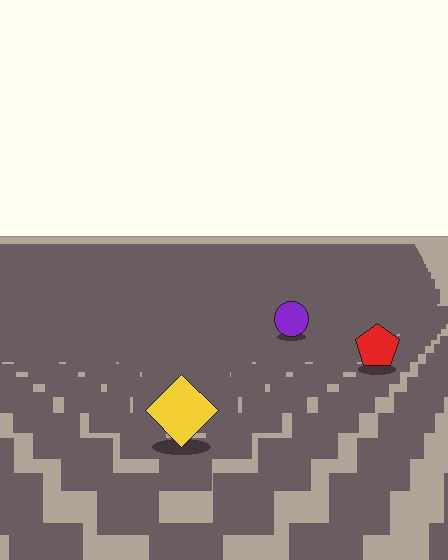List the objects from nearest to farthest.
From nearest to farthest: the yellow diamond, the red pentagon, the purple circle.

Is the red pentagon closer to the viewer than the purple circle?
Yes. The red pentagon is closer — you can tell from the texture gradient: the ground texture is coarser near it.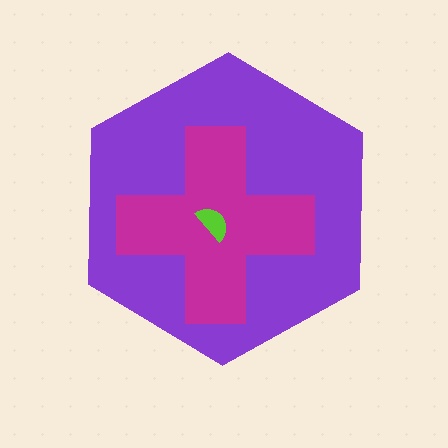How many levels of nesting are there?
3.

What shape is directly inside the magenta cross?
The lime semicircle.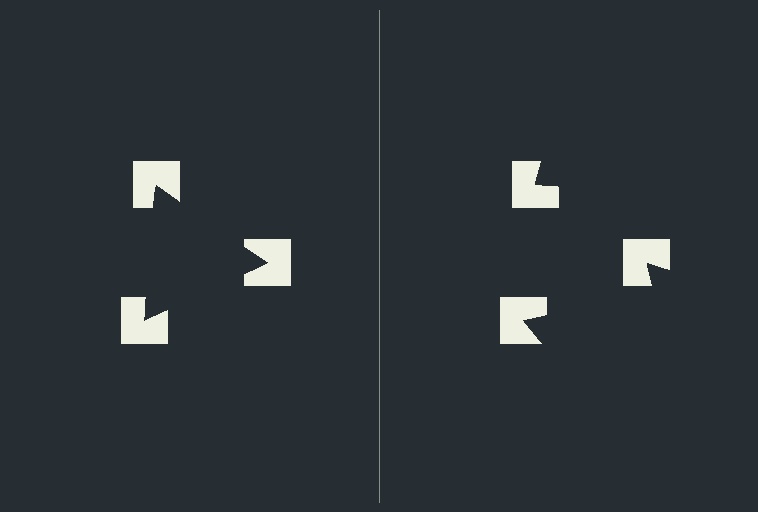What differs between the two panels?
The notched squares are positioned identically on both sides; only the wedge orientations differ. On the left they align to a triangle; on the right they are misaligned.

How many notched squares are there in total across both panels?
6 — 3 on each side.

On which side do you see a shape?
An illusory triangle appears on the left side. On the right side the wedge cuts are rotated, so no coherent shape forms.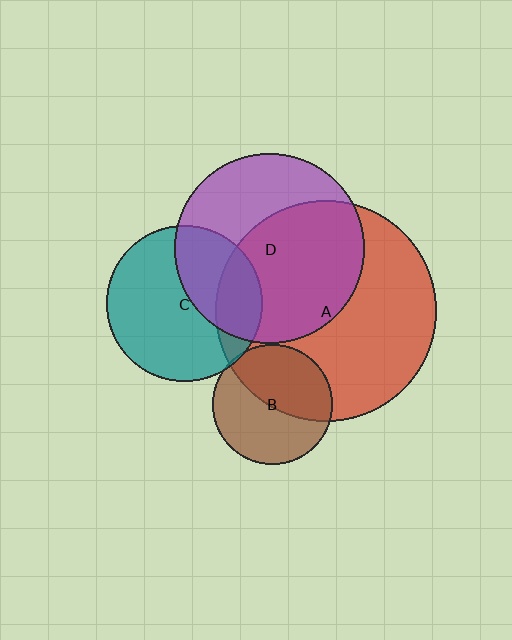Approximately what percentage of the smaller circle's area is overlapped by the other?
Approximately 35%.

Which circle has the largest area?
Circle A (red).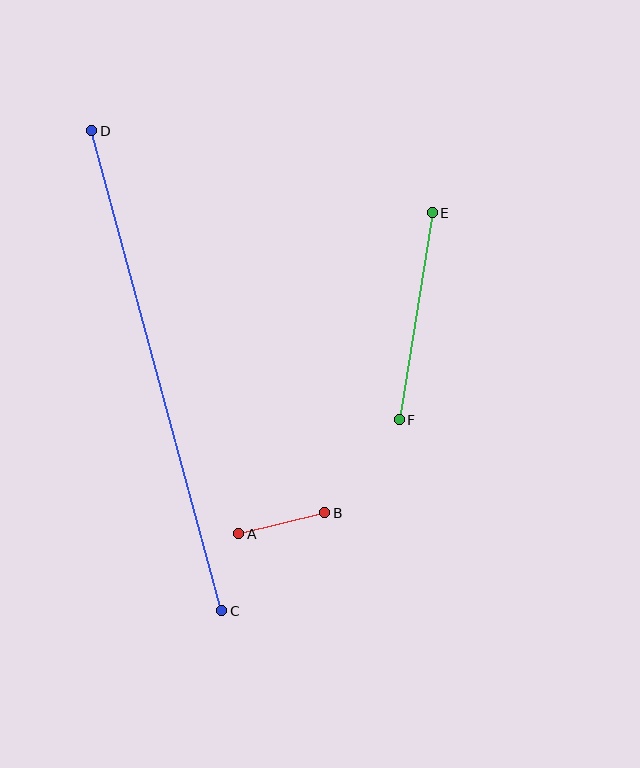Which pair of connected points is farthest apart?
Points C and D are farthest apart.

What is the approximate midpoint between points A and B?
The midpoint is at approximately (282, 523) pixels.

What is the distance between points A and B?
The distance is approximately 88 pixels.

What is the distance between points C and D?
The distance is approximately 498 pixels.